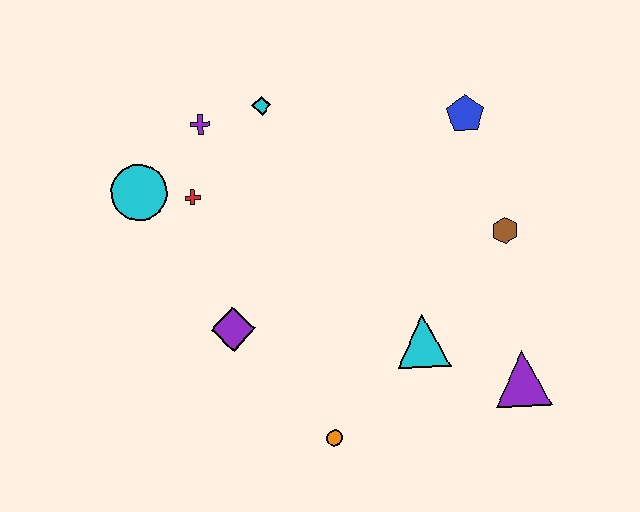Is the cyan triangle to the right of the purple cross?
Yes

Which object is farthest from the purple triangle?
The cyan circle is farthest from the purple triangle.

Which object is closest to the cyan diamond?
The purple cross is closest to the cyan diamond.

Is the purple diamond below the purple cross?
Yes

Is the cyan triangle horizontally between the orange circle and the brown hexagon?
Yes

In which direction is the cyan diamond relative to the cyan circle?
The cyan diamond is to the right of the cyan circle.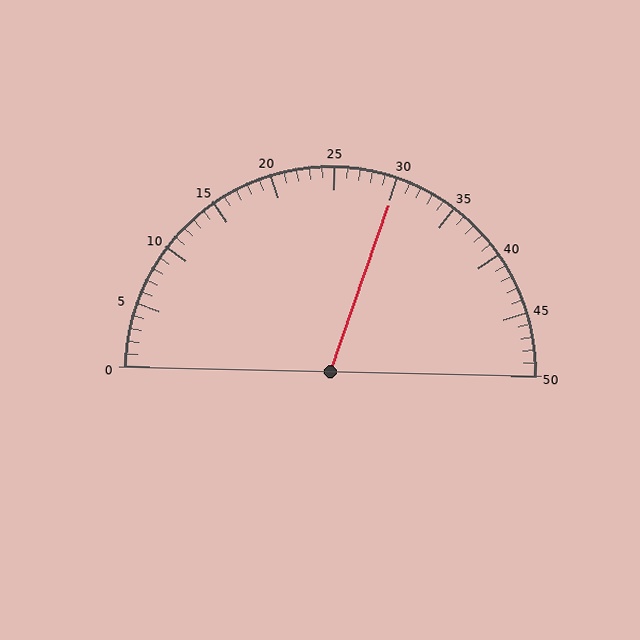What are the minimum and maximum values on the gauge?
The gauge ranges from 0 to 50.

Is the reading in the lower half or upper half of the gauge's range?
The reading is in the upper half of the range (0 to 50).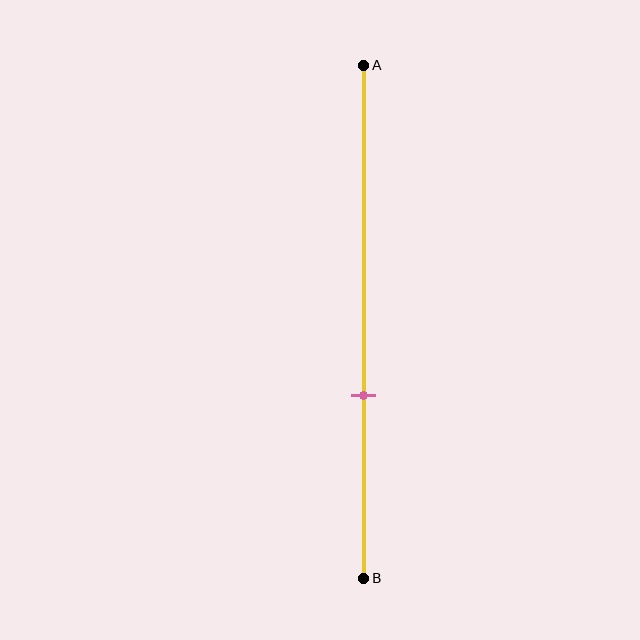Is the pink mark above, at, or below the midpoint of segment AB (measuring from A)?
The pink mark is below the midpoint of segment AB.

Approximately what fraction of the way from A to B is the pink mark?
The pink mark is approximately 65% of the way from A to B.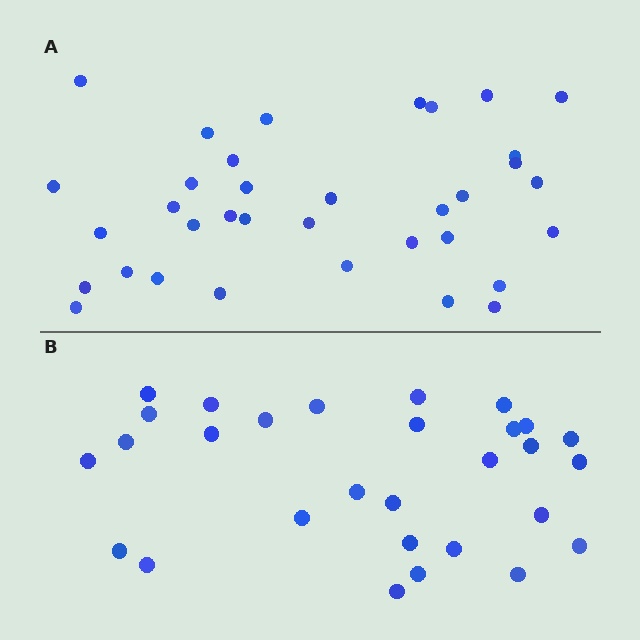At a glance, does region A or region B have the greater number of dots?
Region A (the top region) has more dots.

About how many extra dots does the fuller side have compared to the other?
Region A has about 6 more dots than region B.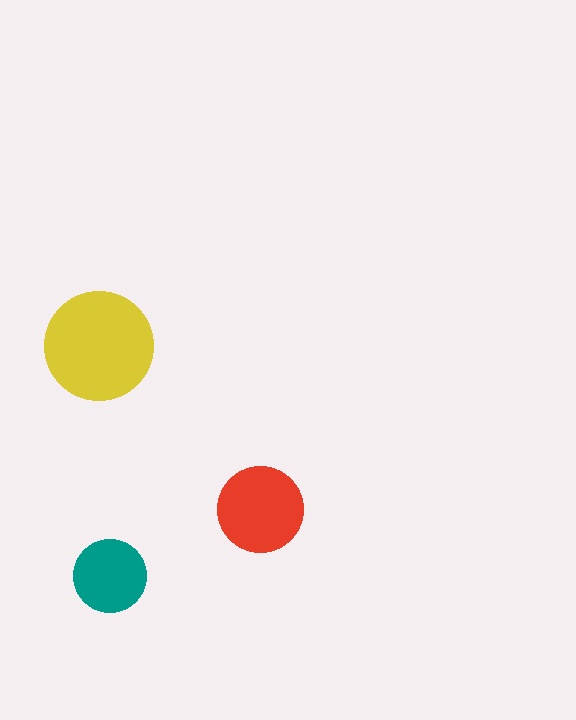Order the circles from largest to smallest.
the yellow one, the red one, the teal one.